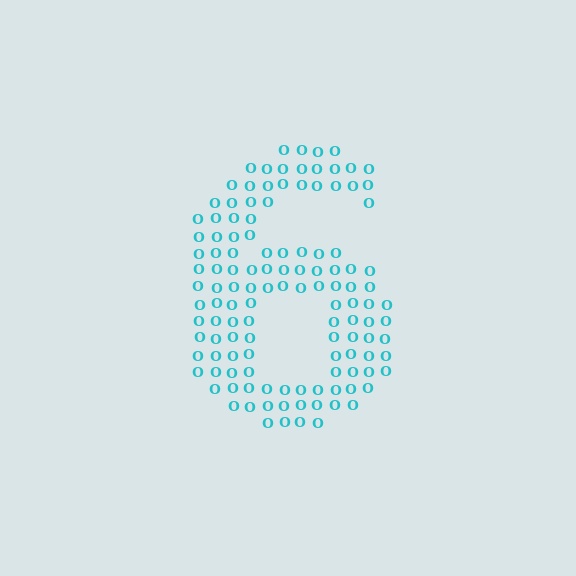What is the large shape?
The large shape is the digit 6.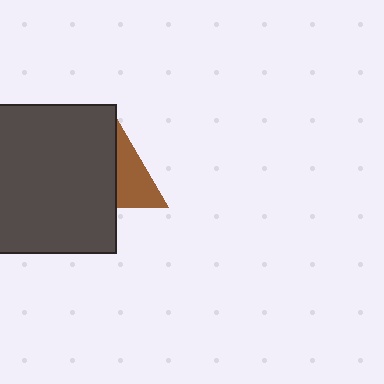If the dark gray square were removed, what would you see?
You would see the complete brown triangle.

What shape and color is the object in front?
The object in front is a dark gray square.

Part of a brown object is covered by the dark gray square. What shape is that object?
It is a triangle.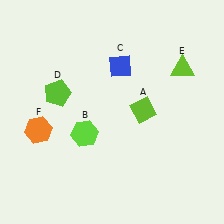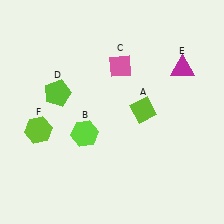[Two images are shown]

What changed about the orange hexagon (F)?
In Image 1, F is orange. In Image 2, it changed to lime.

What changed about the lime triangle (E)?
In Image 1, E is lime. In Image 2, it changed to magenta.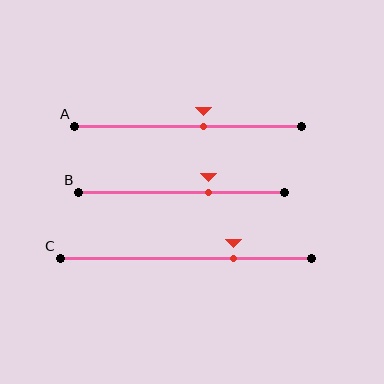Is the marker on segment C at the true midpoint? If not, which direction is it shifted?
No, the marker on segment C is shifted to the right by about 19% of the segment length.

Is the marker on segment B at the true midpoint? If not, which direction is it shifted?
No, the marker on segment B is shifted to the right by about 13% of the segment length.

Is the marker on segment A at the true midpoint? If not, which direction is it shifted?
No, the marker on segment A is shifted to the right by about 7% of the segment length.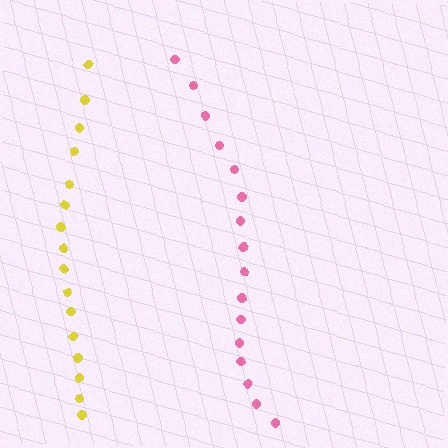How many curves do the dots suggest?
There are 2 distinct paths.